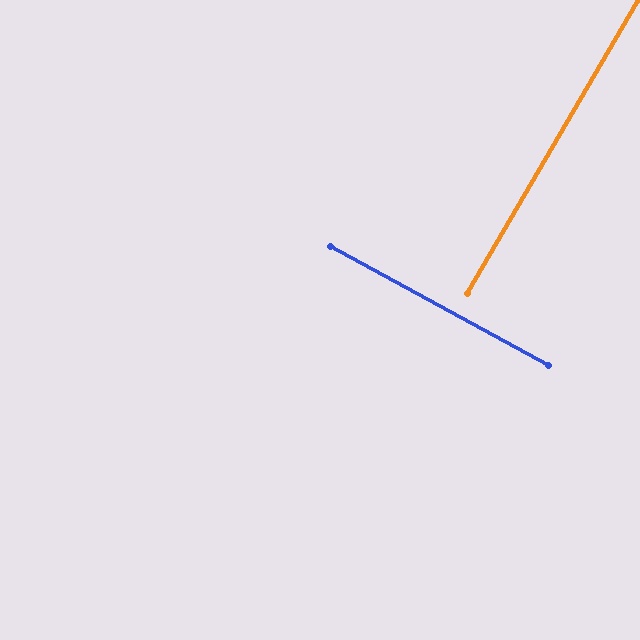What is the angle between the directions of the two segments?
Approximately 88 degrees.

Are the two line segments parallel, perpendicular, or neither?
Perpendicular — they meet at approximately 88°.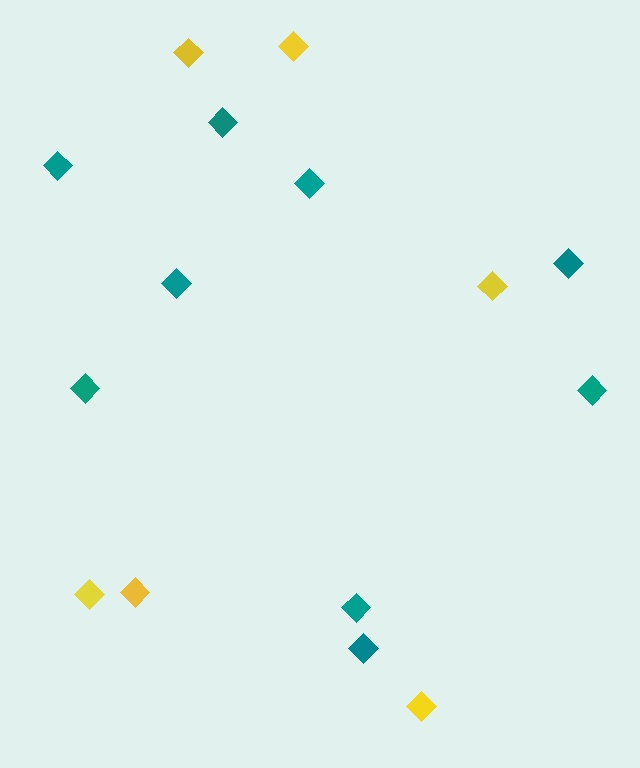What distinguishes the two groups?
There are 2 groups: one group of yellow diamonds (6) and one group of teal diamonds (9).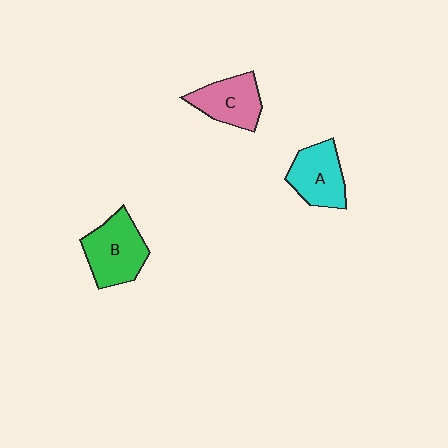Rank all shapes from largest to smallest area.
From largest to smallest: B (green), A (cyan), C (pink).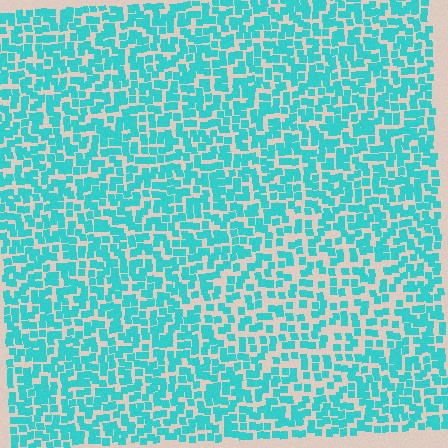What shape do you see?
I see a diamond.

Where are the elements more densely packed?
The elements are more densely packed outside the diamond boundary.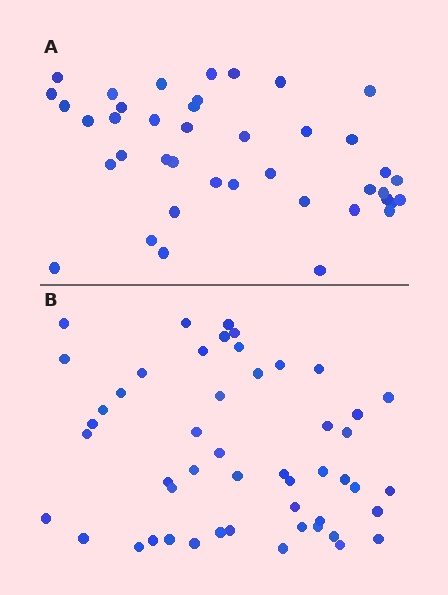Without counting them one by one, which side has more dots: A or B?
Region B (the bottom region) has more dots.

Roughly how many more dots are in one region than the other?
Region B has roughly 8 or so more dots than region A.